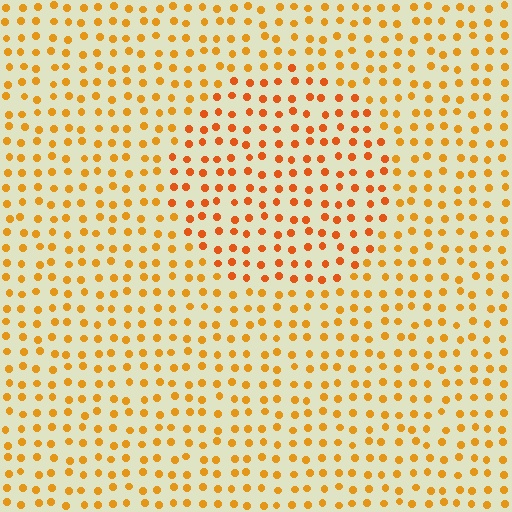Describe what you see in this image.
The image is filled with small orange elements in a uniform arrangement. A circle-shaped region is visible where the elements are tinted to a slightly different hue, forming a subtle color boundary.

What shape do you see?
I see a circle.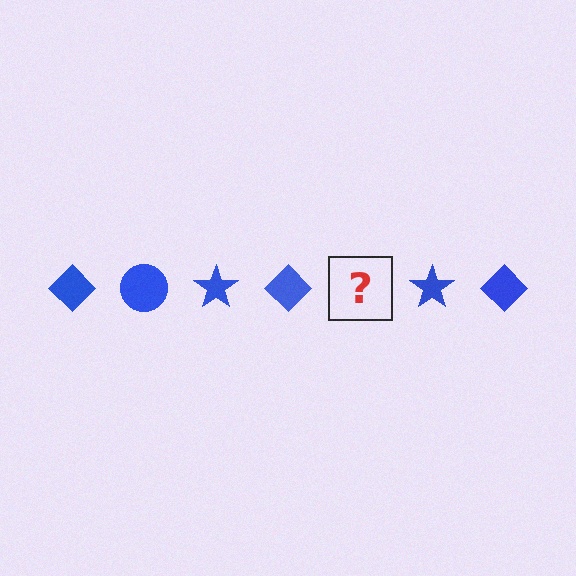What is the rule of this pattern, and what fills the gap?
The rule is that the pattern cycles through diamond, circle, star shapes in blue. The gap should be filled with a blue circle.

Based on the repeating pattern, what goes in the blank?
The blank should be a blue circle.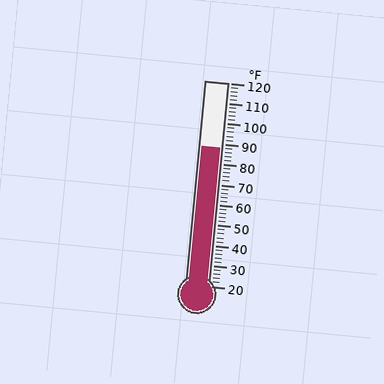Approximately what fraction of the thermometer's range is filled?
The thermometer is filled to approximately 70% of its range.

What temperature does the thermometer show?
The thermometer shows approximately 88°F.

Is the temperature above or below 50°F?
The temperature is above 50°F.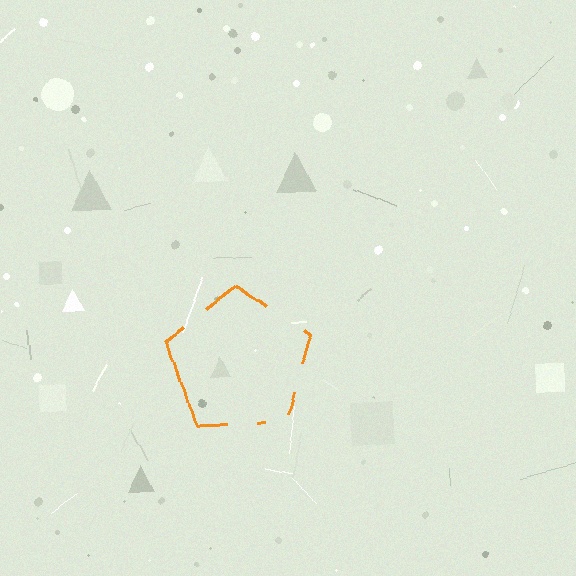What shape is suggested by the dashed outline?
The dashed outline suggests a pentagon.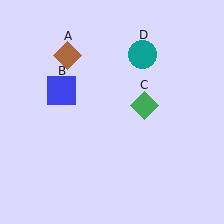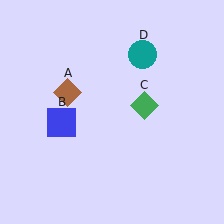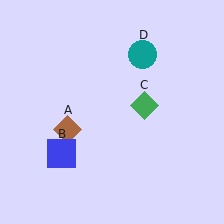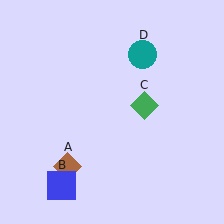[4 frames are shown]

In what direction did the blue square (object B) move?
The blue square (object B) moved down.